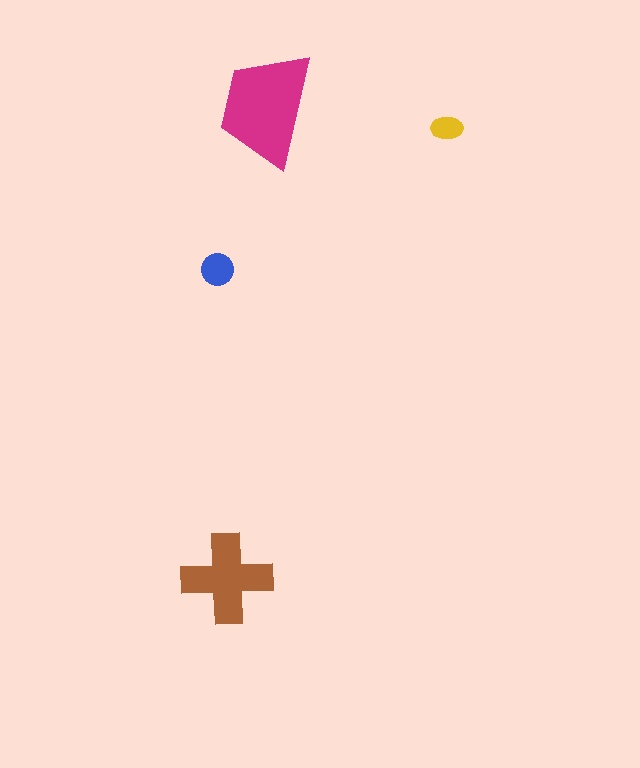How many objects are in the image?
There are 4 objects in the image.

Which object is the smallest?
The yellow ellipse.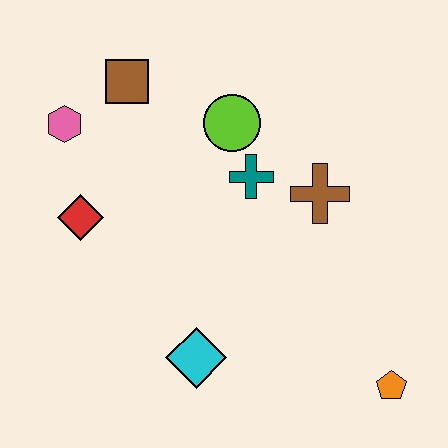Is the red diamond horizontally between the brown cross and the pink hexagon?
Yes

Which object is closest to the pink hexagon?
The brown square is closest to the pink hexagon.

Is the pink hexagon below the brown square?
Yes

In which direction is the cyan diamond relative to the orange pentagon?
The cyan diamond is to the left of the orange pentagon.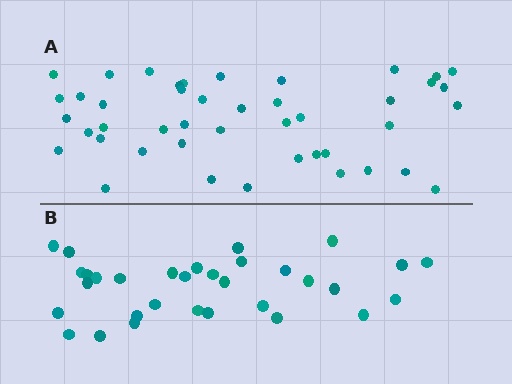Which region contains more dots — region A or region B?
Region A (the top region) has more dots.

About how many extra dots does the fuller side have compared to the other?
Region A has roughly 12 or so more dots than region B.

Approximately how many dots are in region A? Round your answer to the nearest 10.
About 40 dots. (The exact count is 44, which rounds to 40.)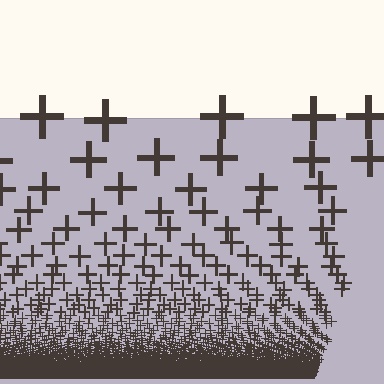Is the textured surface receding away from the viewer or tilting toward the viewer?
The surface appears to tilt toward the viewer. Texture elements get larger and sparser toward the top.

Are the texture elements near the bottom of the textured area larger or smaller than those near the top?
Smaller. The gradient is inverted — elements near the bottom are smaller and denser.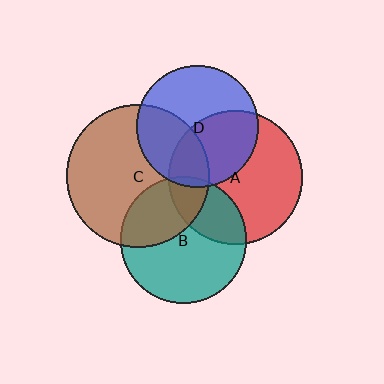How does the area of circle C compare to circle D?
Approximately 1.4 times.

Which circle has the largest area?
Circle C (brown).